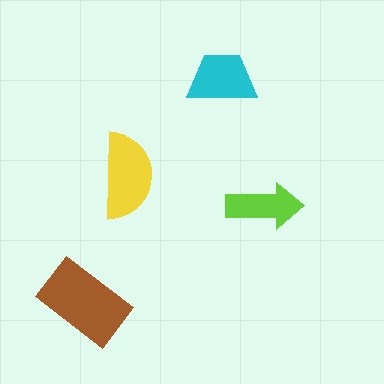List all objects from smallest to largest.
The lime arrow, the cyan trapezoid, the yellow semicircle, the brown rectangle.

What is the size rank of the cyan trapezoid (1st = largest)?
3rd.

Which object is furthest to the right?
The lime arrow is rightmost.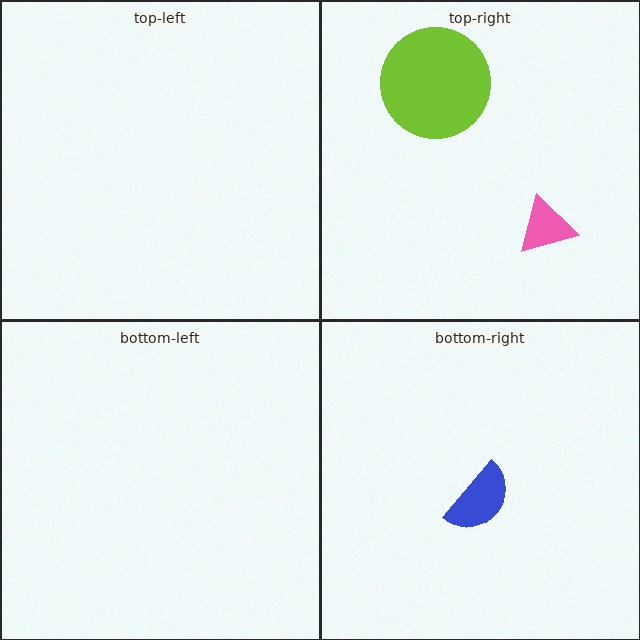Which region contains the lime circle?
The top-right region.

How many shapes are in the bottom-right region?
1.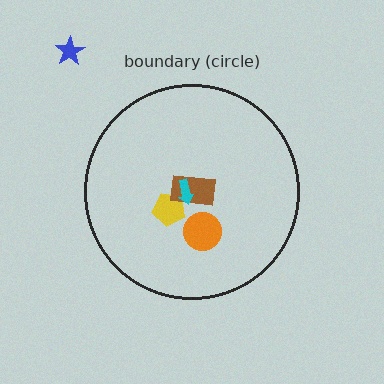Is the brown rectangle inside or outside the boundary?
Inside.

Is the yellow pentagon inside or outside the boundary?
Inside.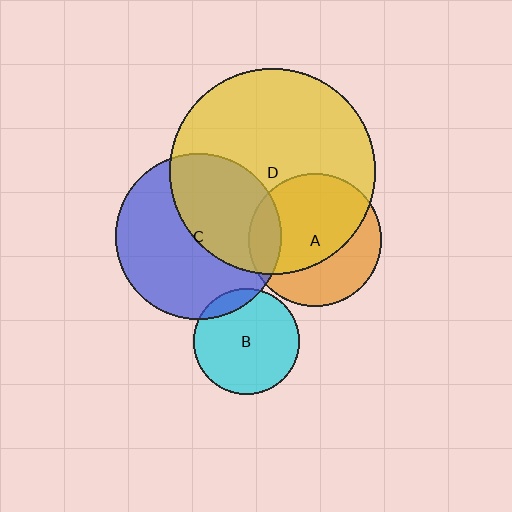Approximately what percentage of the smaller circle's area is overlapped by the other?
Approximately 45%.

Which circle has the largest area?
Circle D (yellow).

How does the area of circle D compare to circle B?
Approximately 3.8 times.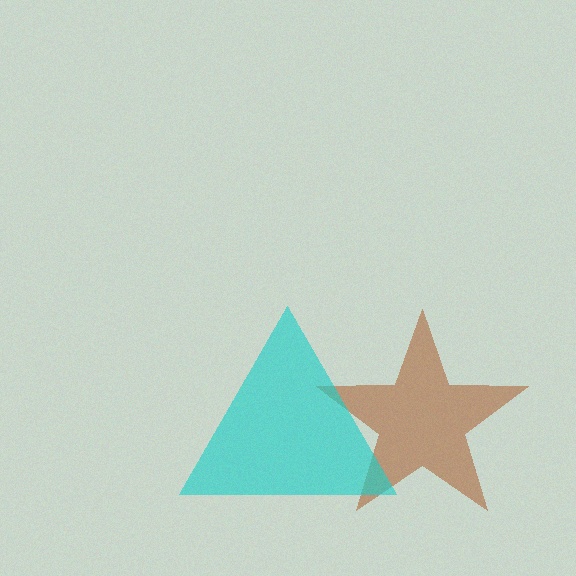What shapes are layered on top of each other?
The layered shapes are: a brown star, a cyan triangle.